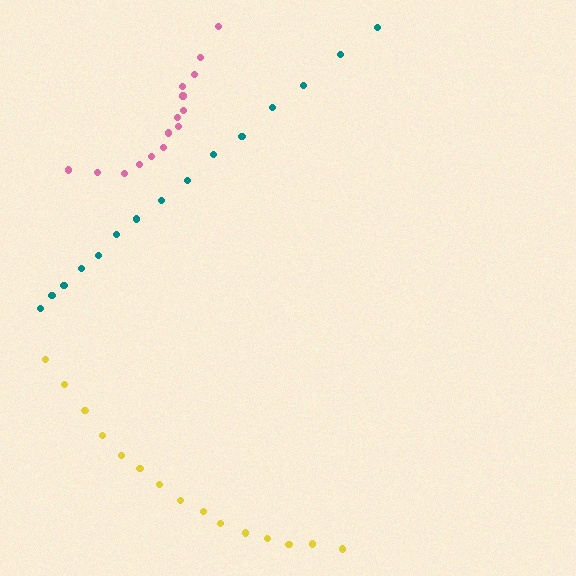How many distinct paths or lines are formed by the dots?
There are 3 distinct paths.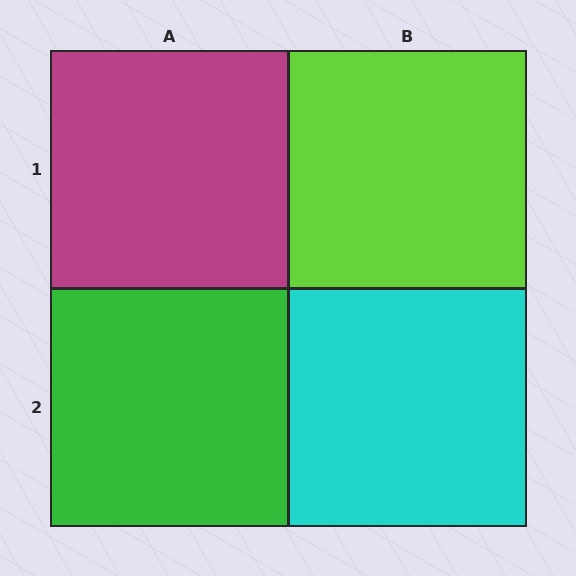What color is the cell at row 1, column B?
Lime.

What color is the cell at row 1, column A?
Magenta.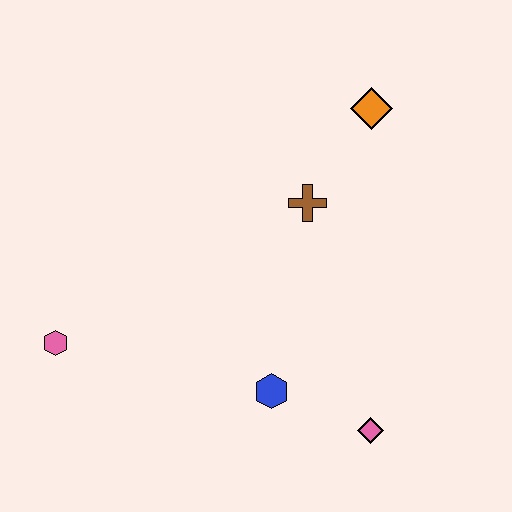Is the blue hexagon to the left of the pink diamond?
Yes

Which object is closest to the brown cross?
The orange diamond is closest to the brown cross.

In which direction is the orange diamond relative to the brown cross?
The orange diamond is above the brown cross.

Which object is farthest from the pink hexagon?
The orange diamond is farthest from the pink hexagon.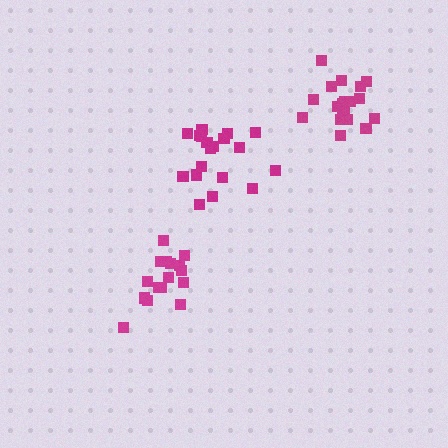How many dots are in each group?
Group 1: 19 dots, Group 2: 19 dots, Group 3: 16 dots (54 total).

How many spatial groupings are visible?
There are 3 spatial groupings.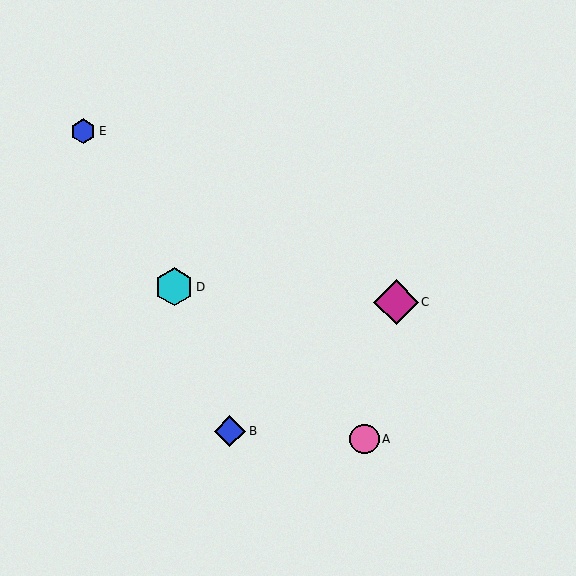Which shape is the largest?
The magenta diamond (labeled C) is the largest.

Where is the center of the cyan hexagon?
The center of the cyan hexagon is at (174, 287).